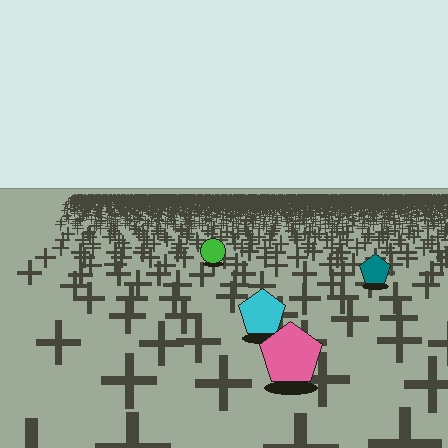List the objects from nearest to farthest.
From nearest to farthest: the pink pentagon, the cyan pentagon, the teal pentagon, the green circle.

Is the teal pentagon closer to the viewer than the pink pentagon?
No. The pink pentagon is closer — you can tell from the texture gradient: the ground texture is coarser near it.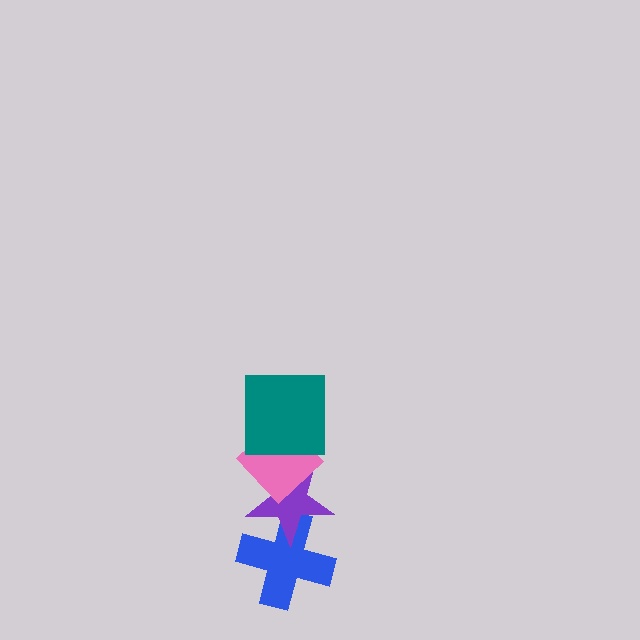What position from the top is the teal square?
The teal square is 1st from the top.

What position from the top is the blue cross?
The blue cross is 4th from the top.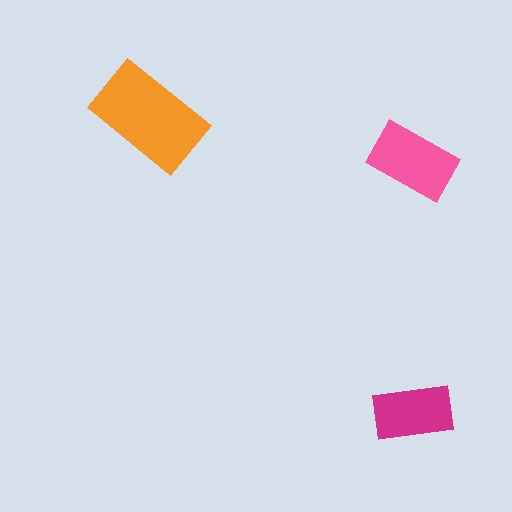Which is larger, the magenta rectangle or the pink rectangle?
The pink one.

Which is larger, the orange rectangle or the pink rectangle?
The orange one.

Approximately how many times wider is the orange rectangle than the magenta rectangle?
About 1.5 times wider.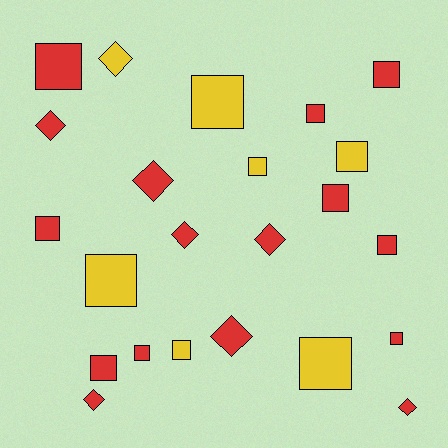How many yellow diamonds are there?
There is 1 yellow diamond.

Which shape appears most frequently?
Square, with 15 objects.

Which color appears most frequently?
Red, with 16 objects.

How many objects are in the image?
There are 23 objects.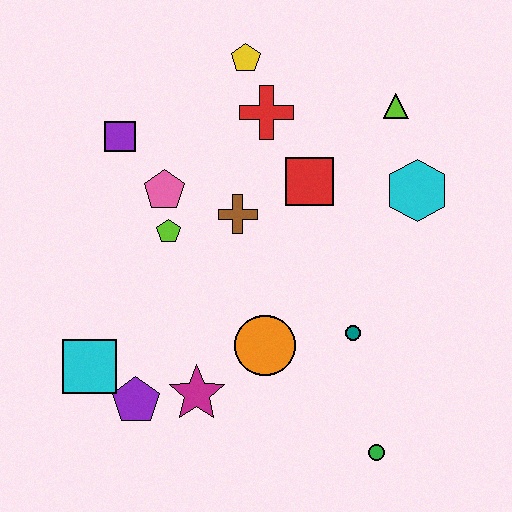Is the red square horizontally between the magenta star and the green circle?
Yes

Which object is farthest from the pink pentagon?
The green circle is farthest from the pink pentagon.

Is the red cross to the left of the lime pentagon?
No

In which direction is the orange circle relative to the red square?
The orange circle is below the red square.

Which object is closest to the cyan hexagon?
The lime triangle is closest to the cyan hexagon.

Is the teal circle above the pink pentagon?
No